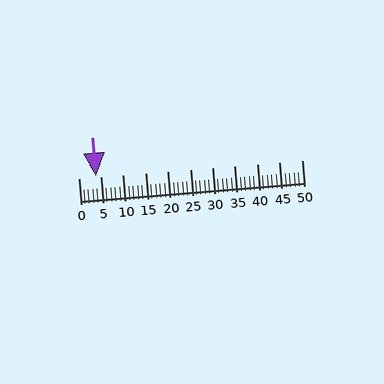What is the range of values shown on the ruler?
The ruler shows values from 0 to 50.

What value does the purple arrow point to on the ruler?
The purple arrow points to approximately 4.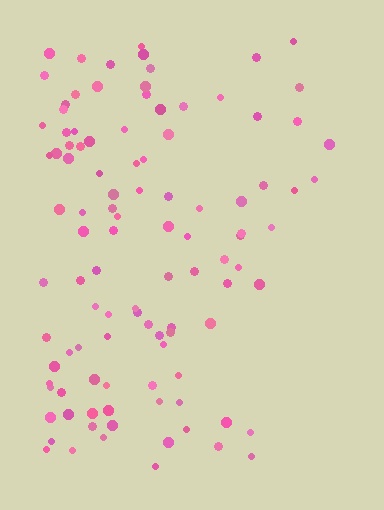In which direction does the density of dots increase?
From right to left, with the left side densest.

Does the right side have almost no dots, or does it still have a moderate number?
Still a moderate number, just noticeably fewer than the left.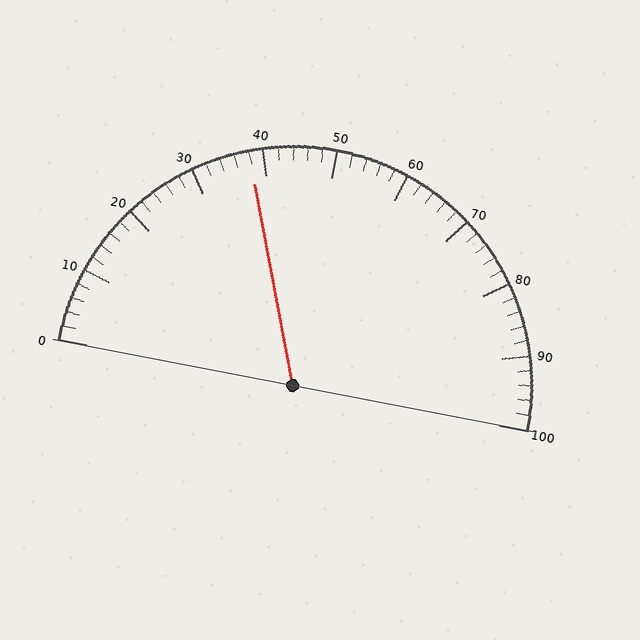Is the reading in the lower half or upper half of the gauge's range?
The reading is in the lower half of the range (0 to 100).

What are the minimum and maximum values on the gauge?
The gauge ranges from 0 to 100.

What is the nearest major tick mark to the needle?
The nearest major tick mark is 40.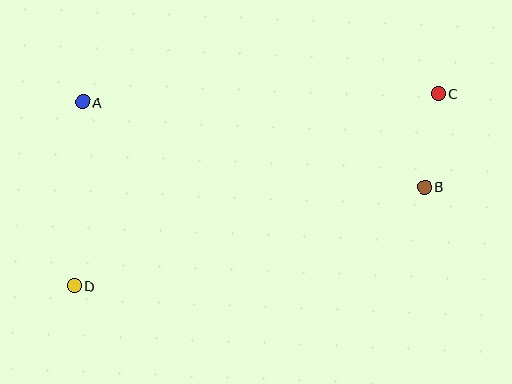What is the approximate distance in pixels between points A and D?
The distance between A and D is approximately 184 pixels.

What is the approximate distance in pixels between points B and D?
The distance between B and D is approximately 364 pixels.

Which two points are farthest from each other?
Points C and D are farthest from each other.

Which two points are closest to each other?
Points B and C are closest to each other.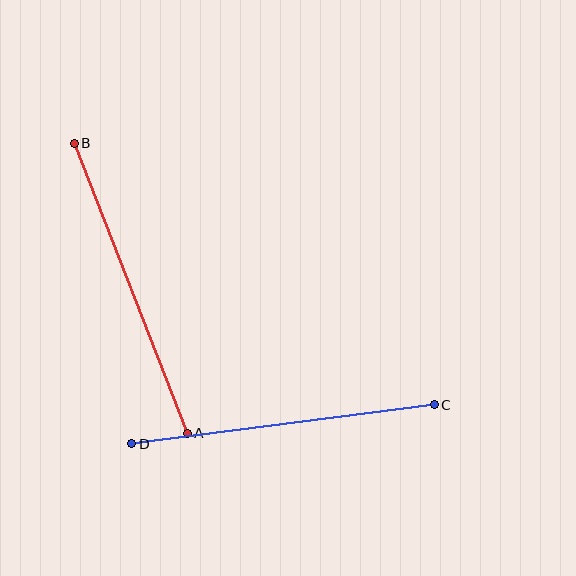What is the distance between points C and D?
The distance is approximately 305 pixels.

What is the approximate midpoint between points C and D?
The midpoint is at approximately (283, 424) pixels.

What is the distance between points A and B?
The distance is approximately 311 pixels.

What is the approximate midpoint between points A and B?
The midpoint is at approximately (131, 288) pixels.